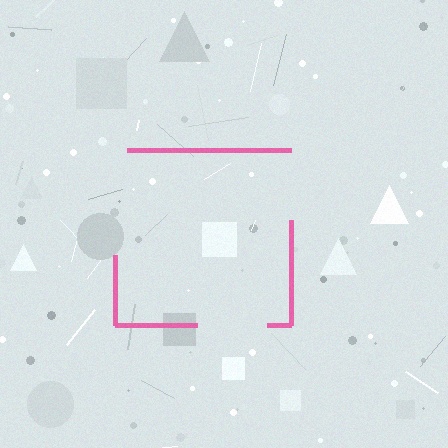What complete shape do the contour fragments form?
The contour fragments form a square.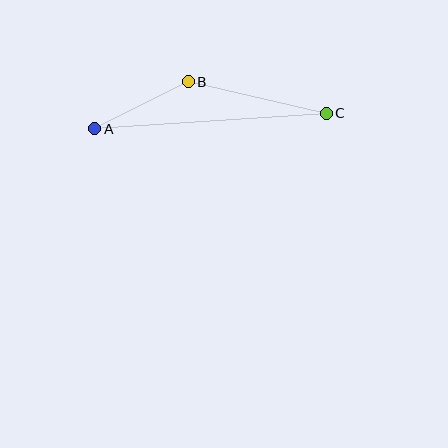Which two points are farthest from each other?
Points A and C are farthest from each other.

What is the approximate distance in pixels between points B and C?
The distance between B and C is approximately 142 pixels.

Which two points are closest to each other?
Points A and B are closest to each other.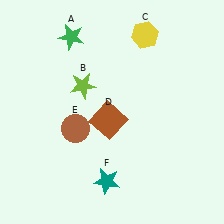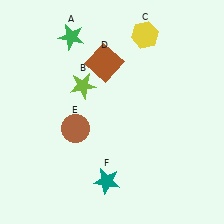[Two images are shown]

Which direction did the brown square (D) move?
The brown square (D) moved up.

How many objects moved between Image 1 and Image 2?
1 object moved between the two images.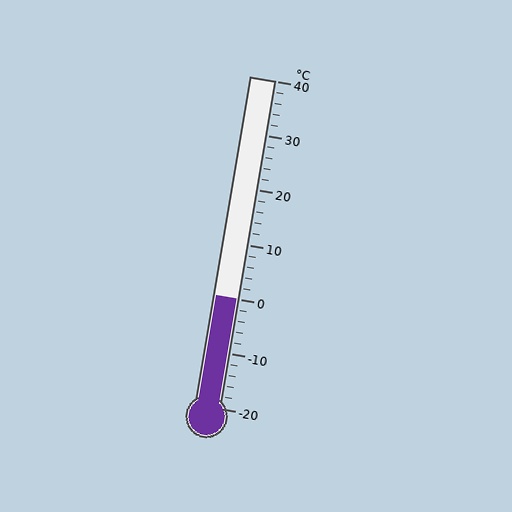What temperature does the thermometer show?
The thermometer shows approximately 0°C.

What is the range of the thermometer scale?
The thermometer scale ranges from -20°C to 40°C.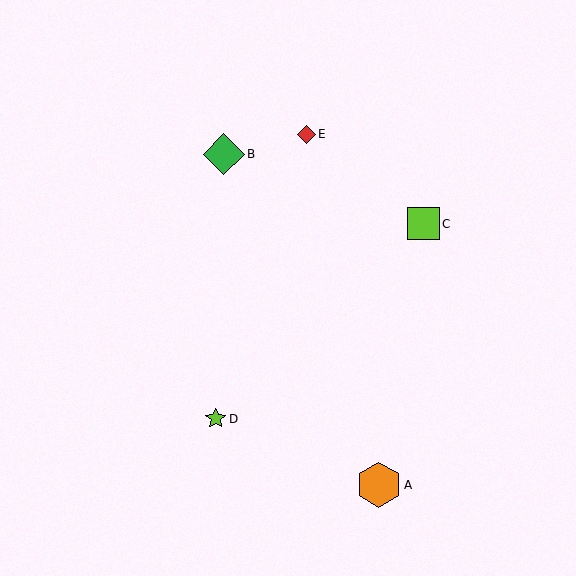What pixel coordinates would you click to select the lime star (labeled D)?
Click at (216, 419) to select the lime star D.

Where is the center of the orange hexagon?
The center of the orange hexagon is at (379, 485).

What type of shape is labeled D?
Shape D is a lime star.